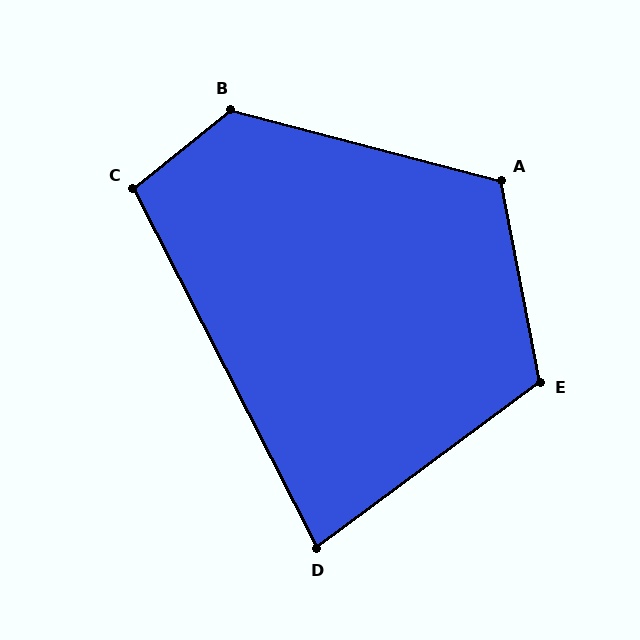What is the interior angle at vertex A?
Approximately 116 degrees (obtuse).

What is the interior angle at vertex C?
Approximately 102 degrees (obtuse).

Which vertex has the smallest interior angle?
D, at approximately 80 degrees.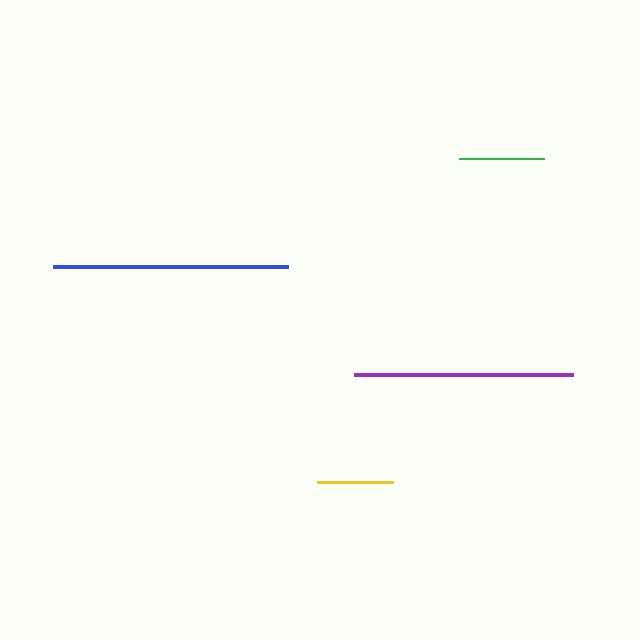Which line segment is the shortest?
The yellow line is the shortest at approximately 76 pixels.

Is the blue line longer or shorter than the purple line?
The blue line is longer than the purple line.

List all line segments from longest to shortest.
From longest to shortest: blue, purple, green, yellow.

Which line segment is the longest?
The blue line is the longest at approximately 235 pixels.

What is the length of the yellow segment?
The yellow segment is approximately 76 pixels long.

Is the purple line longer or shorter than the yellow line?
The purple line is longer than the yellow line.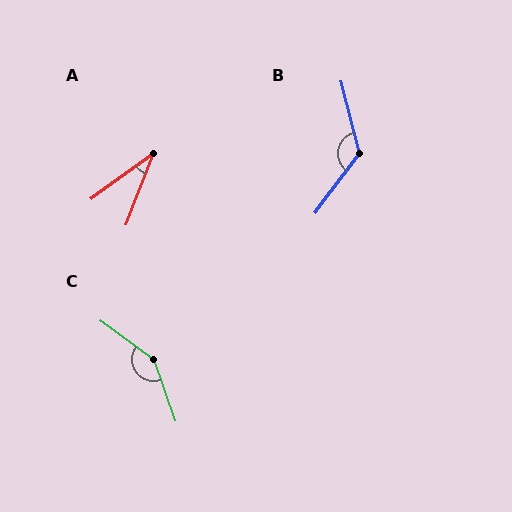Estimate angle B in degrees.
Approximately 129 degrees.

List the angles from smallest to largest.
A (33°), B (129°), C (146°).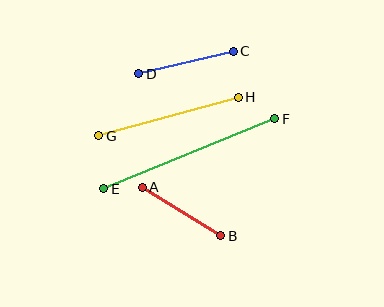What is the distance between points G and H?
The distance is approximately 145 pixels.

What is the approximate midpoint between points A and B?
The midpoint is at approximately (181, 211) pixels.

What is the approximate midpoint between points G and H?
The midpoint is at approximately (168, 117) pixels.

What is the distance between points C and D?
The distance is approximately 97 pixels.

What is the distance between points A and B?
The distance is approximately 92 pixels.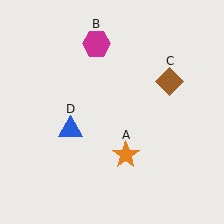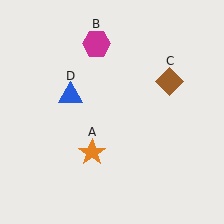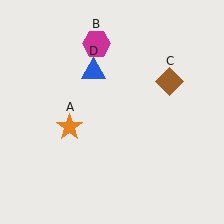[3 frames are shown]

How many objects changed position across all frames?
2 objects changed position: orange star (object A), blue triangle (object D).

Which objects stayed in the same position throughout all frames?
Magenta hexagon (object B) and brown diamond (object C) remained stationary.